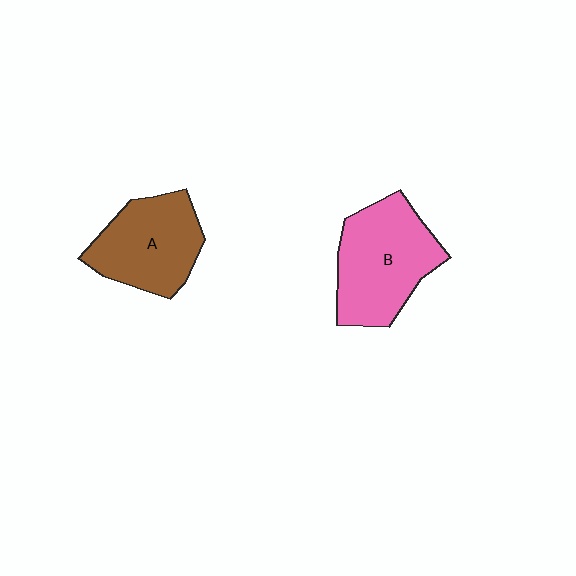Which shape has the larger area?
Shape B (pink).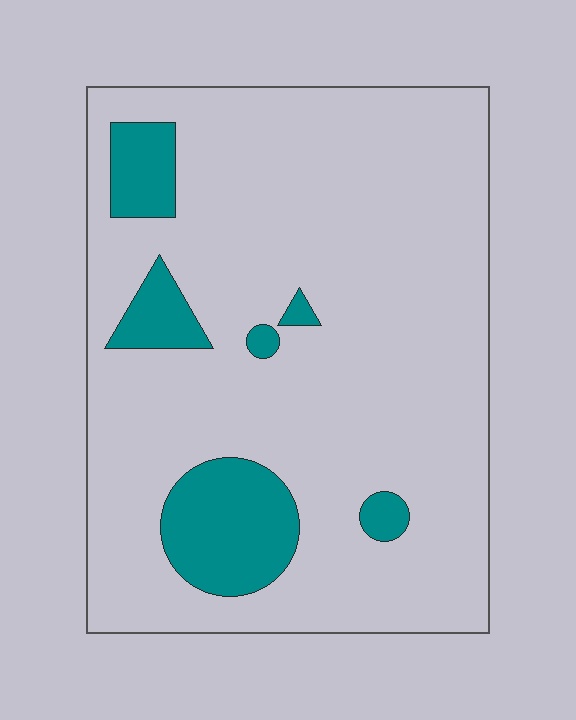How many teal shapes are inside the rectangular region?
6.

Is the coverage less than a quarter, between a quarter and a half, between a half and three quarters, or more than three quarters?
Less than a quarter.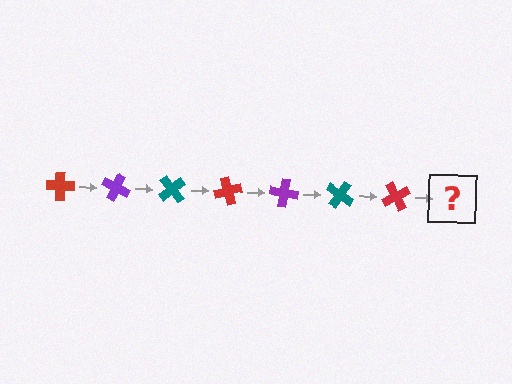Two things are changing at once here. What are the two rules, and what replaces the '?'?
The two rules are that it rotates 25 degrees each step and the color cycles through red, purple, and teal. The '?' should be a purple cross, rotated 175 degrees from the start.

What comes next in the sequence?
The next element should be a purple cross, rotated 175 degrees from the start.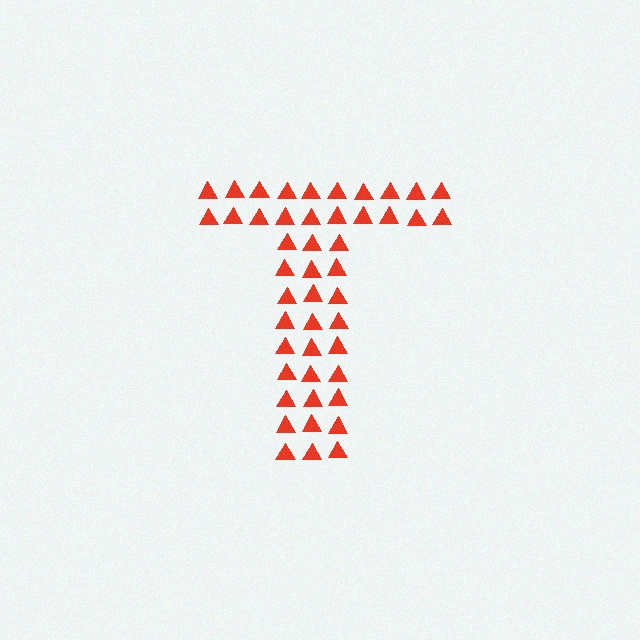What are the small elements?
The small elements are triangles.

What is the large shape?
The large shape is the letter T.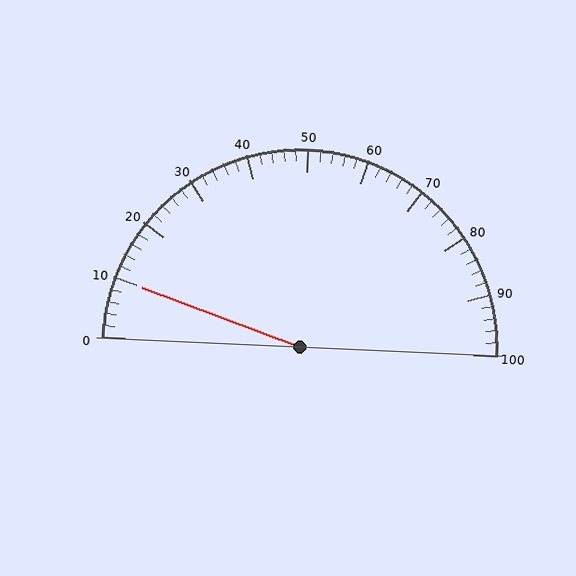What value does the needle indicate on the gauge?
The needle indicates approximately 10.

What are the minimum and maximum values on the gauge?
The gauge ranges from 0 to 100.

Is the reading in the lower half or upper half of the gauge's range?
The reading is in the lower half of the range (0 to 100).